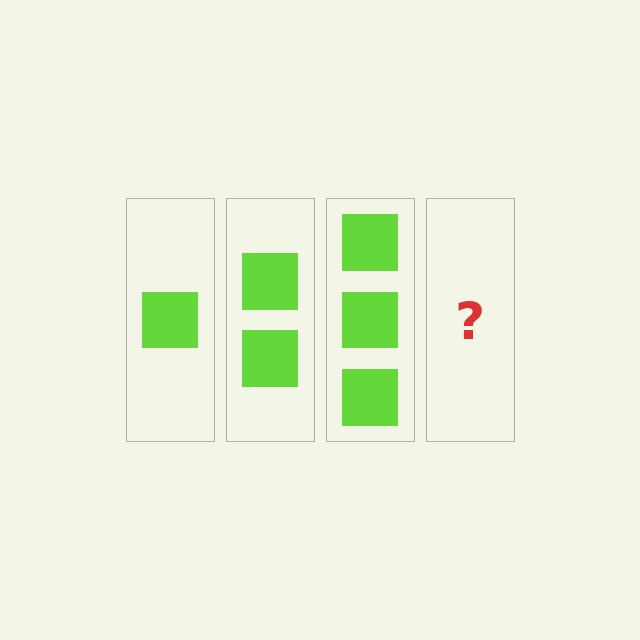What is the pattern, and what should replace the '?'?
The pattern is that each step adds one more square. The '?' should be 4 squares.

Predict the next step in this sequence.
The next step is 4 squares.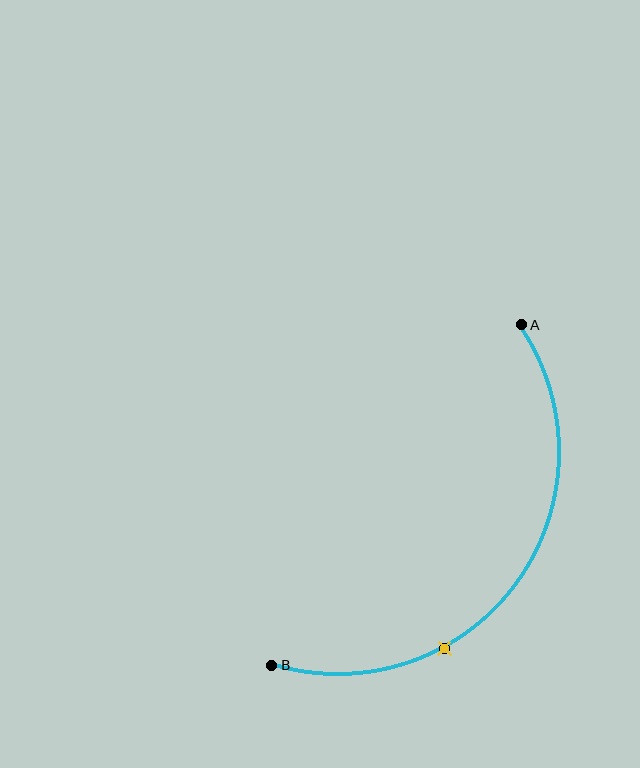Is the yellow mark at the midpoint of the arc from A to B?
No. The yellow mark lies on the arc but is closer to endpoint B. The arc midpoint would be at the point on the curve equidistant along the arc from both A and B.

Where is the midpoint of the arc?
The arc midpoint is the point on the curve farthest from the straight line joining A and B. It sits below and to the right of that line.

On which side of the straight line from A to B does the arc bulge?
The arc bulges below and to the right of the straight line connecting A and B.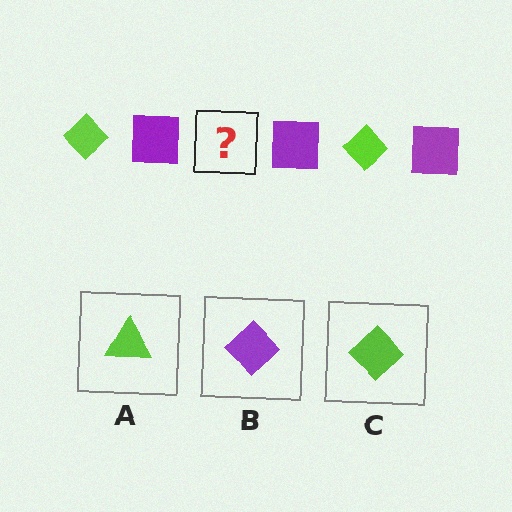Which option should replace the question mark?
Option C.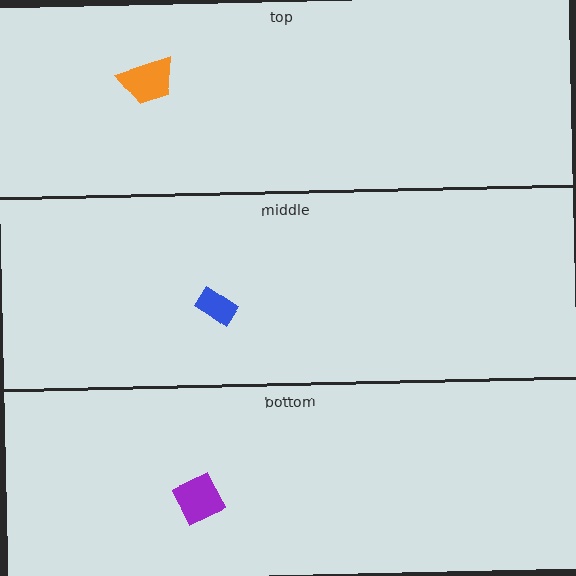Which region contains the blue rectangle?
The middle region.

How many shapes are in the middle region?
1.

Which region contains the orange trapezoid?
The top region.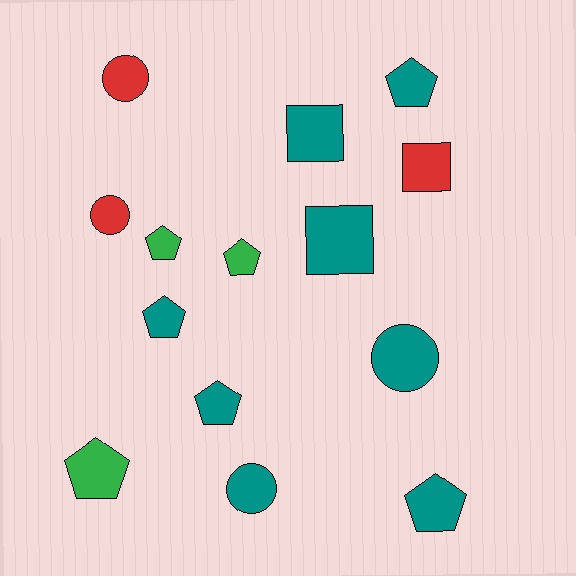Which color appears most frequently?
Teal, with 8 objects.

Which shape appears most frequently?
Pentagon, with 7 objects.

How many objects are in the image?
There are 14 objects.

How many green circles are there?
There are no green circles.